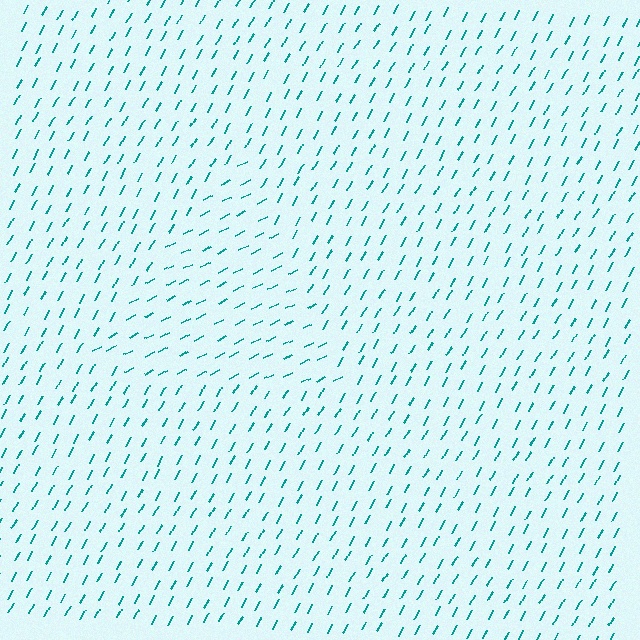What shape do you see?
I see a triangle.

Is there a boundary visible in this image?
Yes, there is a texture boundary formed by a change in line orientation.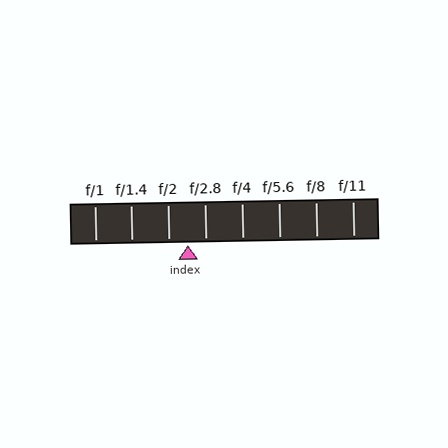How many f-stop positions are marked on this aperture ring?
There are 8 f-stop positions marked.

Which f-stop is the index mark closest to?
The index mark is closest to f/2.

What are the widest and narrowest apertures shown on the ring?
The widest aperture shown is f/1 and the narrowest is f/11.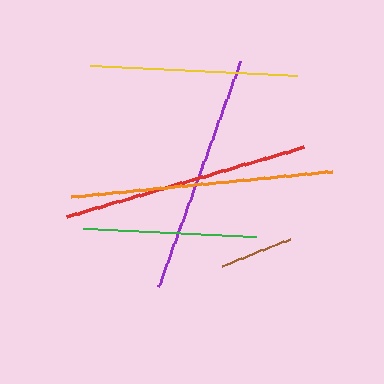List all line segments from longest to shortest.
From longest to shortest: orange, red, purple, yellow, green, brown.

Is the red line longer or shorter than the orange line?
The orange line is longer than the red line.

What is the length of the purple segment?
The purple segment is approximately 240 pixels long.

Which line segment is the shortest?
The brown line is the shortest at approximately 72 pixels.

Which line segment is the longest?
The orange line is the longest at approximately 263 pixels.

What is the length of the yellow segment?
The yellow segment is approximately 207 pixels long.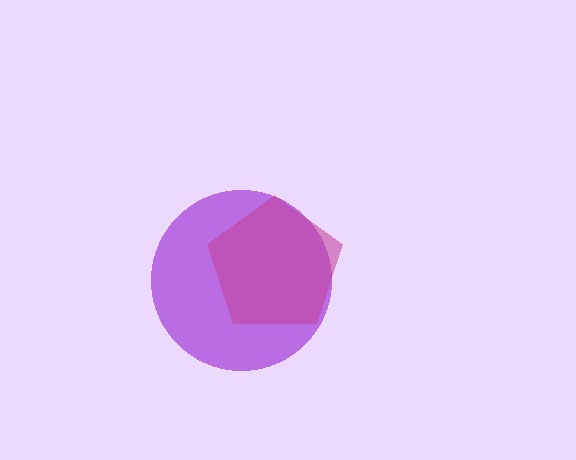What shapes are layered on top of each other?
The layered shapes are: a purple circle, a magenta pentagon.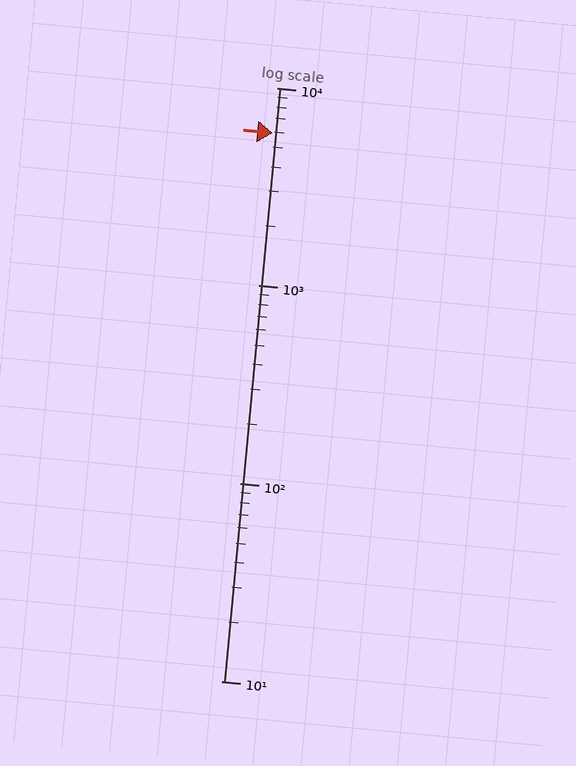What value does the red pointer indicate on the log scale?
The pointer indicates approximately 5900.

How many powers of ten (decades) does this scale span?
The scale spans 3 decades, from 10 to 10000.